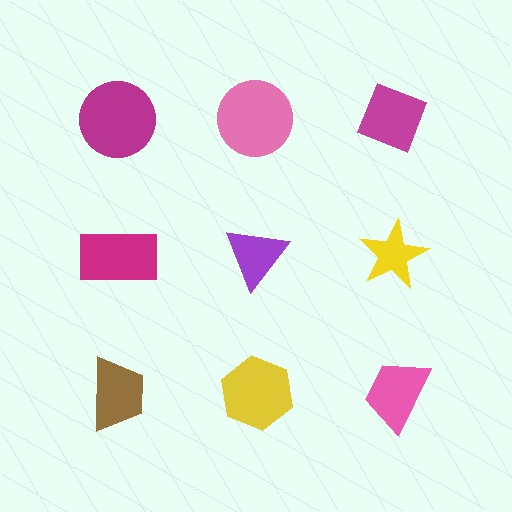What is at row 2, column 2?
A purple triangle.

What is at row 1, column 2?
A pink circle.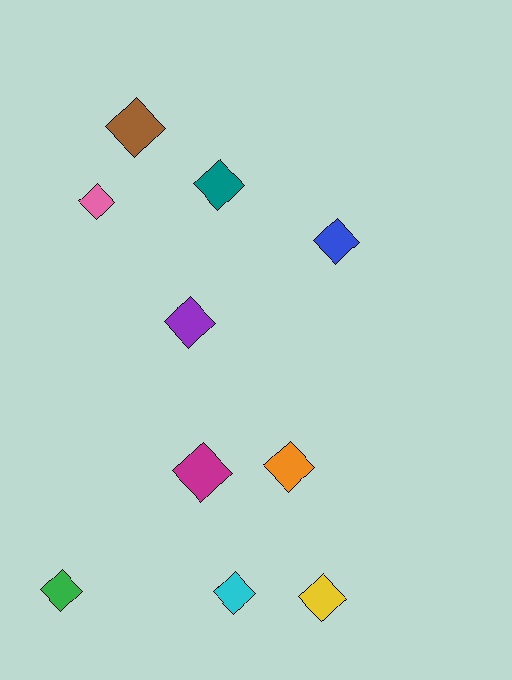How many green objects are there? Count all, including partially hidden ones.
There is 1 green object.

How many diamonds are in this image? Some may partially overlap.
There are 10 diamonds.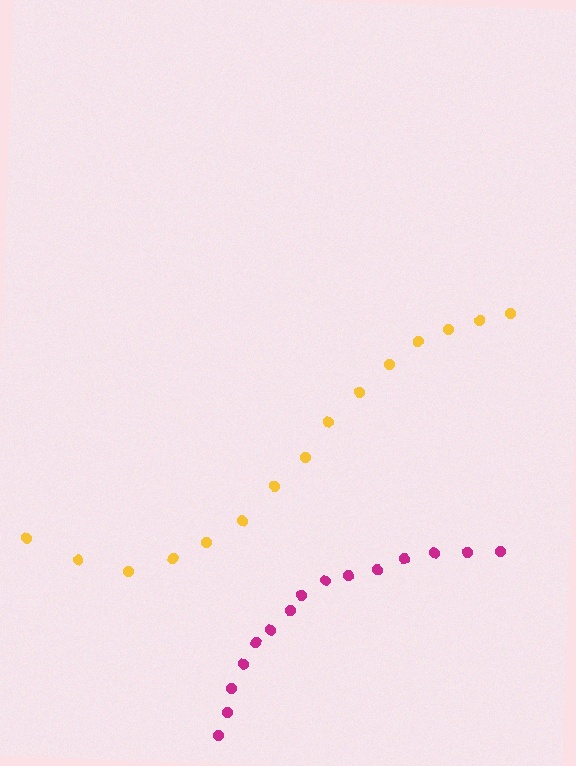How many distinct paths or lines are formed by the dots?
There are 2 distinct paths.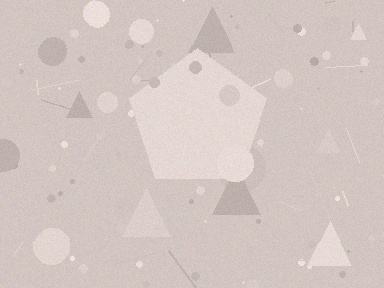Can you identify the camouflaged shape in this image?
The camouflaged shape is a pentagon.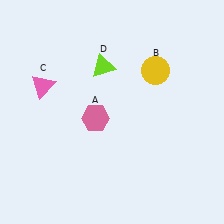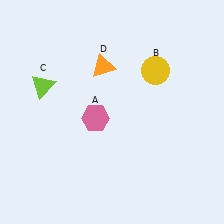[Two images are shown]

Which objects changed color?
C changed from pink to lime. D changed from lime to orange.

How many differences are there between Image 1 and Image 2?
There are 2 differences between the two images.